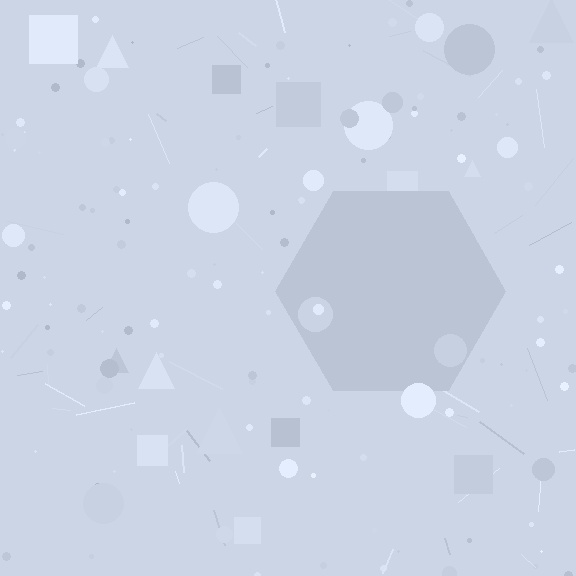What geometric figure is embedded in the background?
A hexagon is embedded in the background.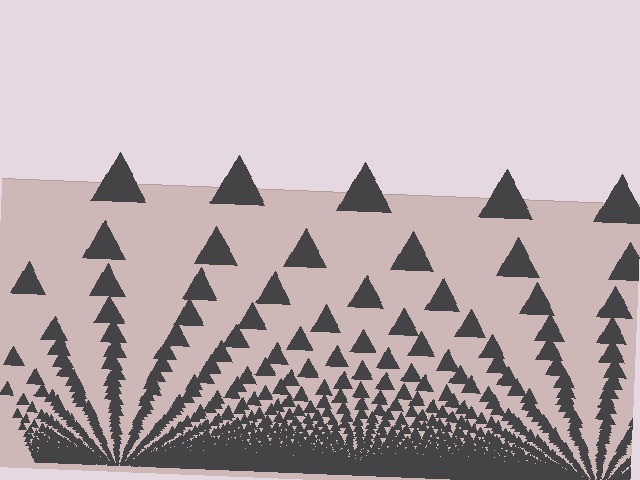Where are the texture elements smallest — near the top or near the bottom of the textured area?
Near the bottom.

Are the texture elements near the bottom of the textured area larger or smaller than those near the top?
Smaller. The gradient is inverted — elements near the bottom are smaller and denser.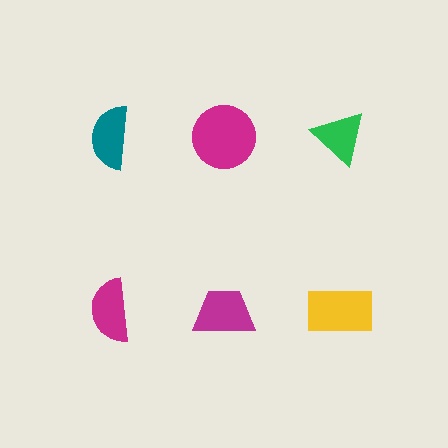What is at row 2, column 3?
A yellow rectangle.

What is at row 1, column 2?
A magenta circle.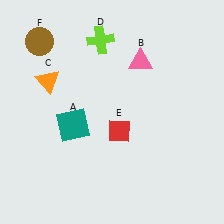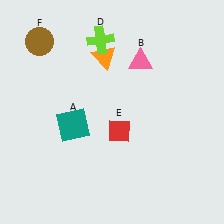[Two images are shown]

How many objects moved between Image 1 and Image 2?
1 object moved between the two images.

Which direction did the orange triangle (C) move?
The orange triangle (C) moved right.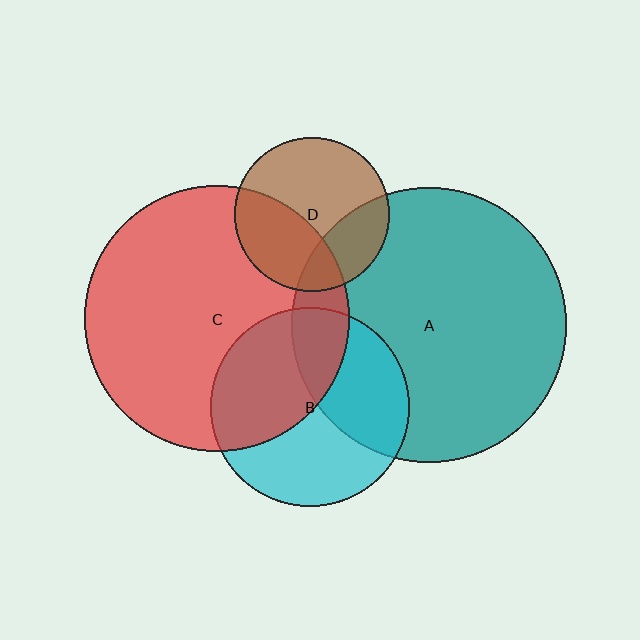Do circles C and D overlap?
Yes.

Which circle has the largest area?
Circle A (teal).